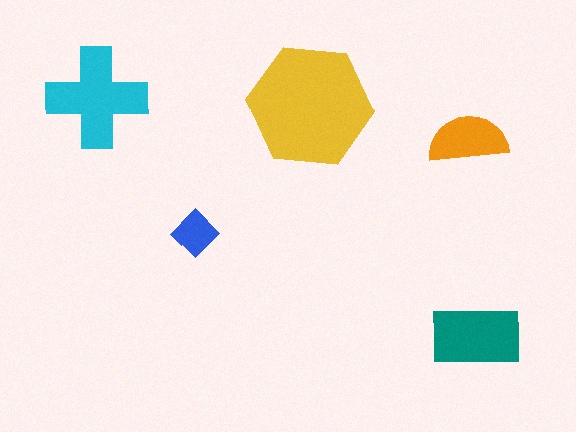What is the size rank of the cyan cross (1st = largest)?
2nd.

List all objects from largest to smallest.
The yellow hexagon, the cyan cross, the teal rectangle, the orange semicircle, the blue diamond.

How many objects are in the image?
There are 5 objects in the image.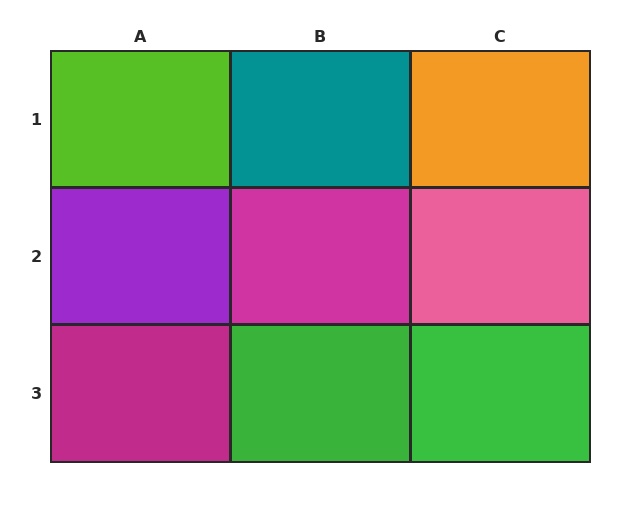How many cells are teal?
1 cell is teal.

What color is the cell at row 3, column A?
Magenta.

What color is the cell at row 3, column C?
Green.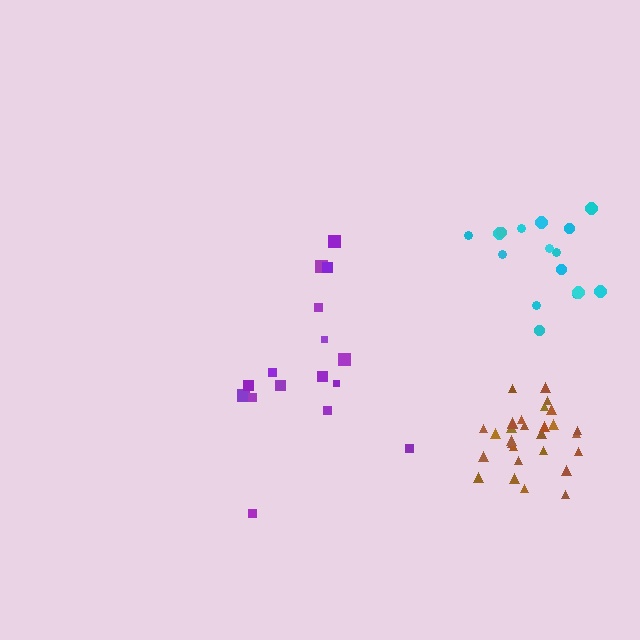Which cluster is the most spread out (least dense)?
Purple.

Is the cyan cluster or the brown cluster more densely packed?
Brown.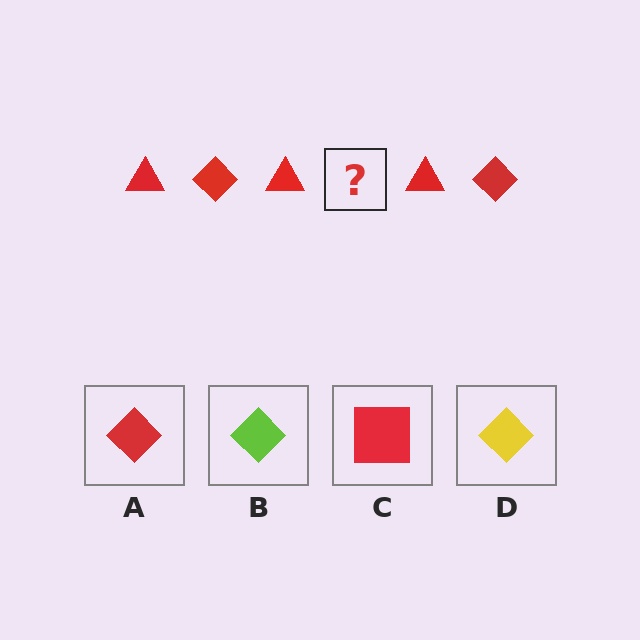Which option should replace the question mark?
Option A.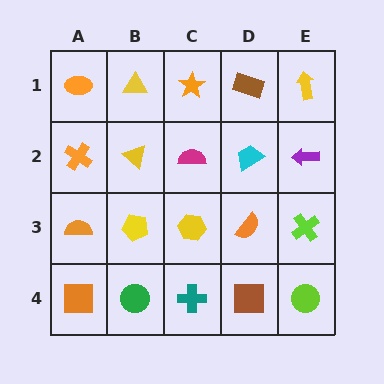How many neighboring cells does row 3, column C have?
4.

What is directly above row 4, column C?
A yellow hexagon.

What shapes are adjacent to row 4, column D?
An orange semicircle (row 3, column D), a teal cross (row 4, column C), a lime circle (row 4, column E).